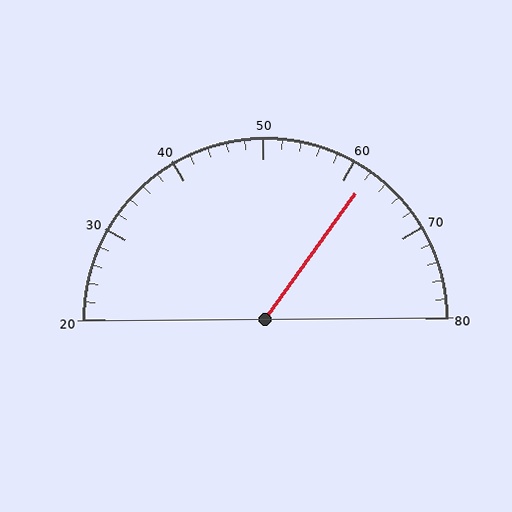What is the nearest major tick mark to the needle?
The nearest major tick mark is 60.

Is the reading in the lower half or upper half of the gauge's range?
The reading is in the upper half of the range (20 to 80).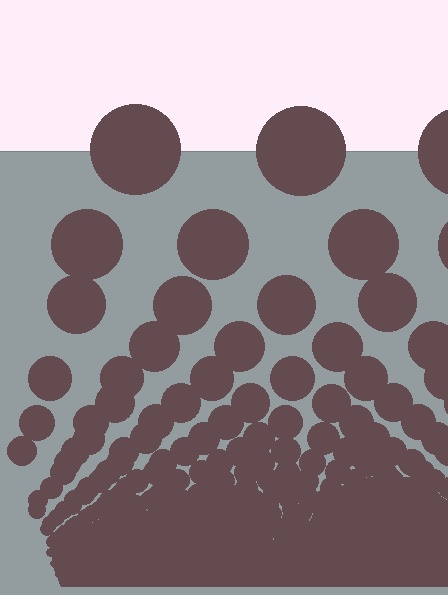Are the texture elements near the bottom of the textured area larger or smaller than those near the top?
Smaller. The gradient is inverted — elements near the bottom are smaller and denser.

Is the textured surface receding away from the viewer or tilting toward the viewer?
The surface appears to tilt toward the viewer. Texture elements get larger and sparser toward the top.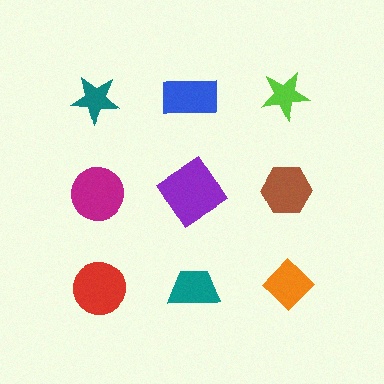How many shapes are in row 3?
3 shapes.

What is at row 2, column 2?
A purple diamond.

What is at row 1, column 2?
A blue rectangle.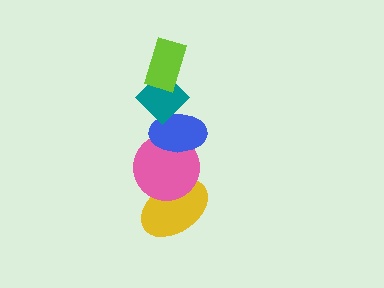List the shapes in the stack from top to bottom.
From top to bottom: the lime rectangle, the teal diamond, the blue ellipse, the pink circle, the yellow ellipse.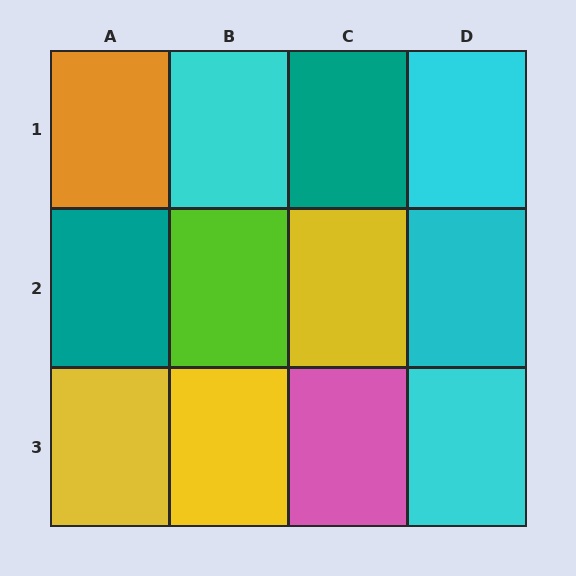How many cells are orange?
1 cell is orange.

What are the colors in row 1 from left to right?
Orange, cyan, teal, cyan.